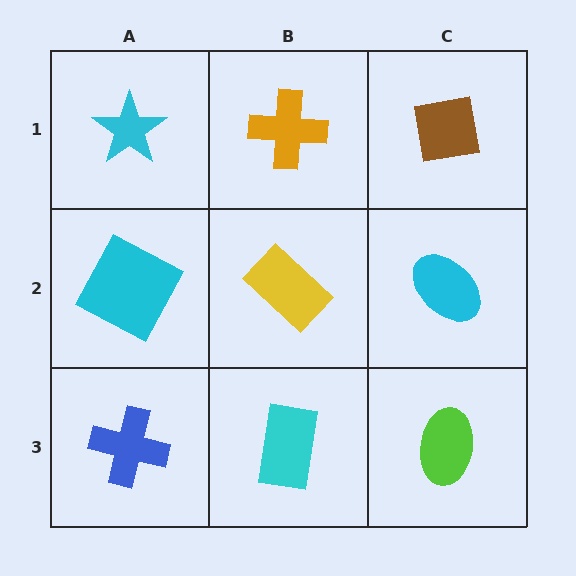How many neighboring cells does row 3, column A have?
2.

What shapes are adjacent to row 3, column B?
A yellow rectangle (row 2, column B), a blue cross (row 3, column A), a lime ellipse (row 3, column C).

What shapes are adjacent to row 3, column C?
A cyan ellipse (row 2, column C), a cyan rectangle (row 3, column B).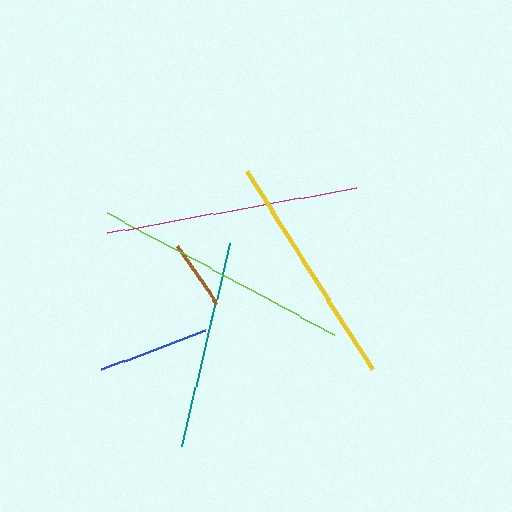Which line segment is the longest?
The lime line is the longest at approximately 257 pixels.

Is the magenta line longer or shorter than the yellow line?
The magenta line is longer than the yellow line.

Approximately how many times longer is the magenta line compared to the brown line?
The magenta line is approximately 3.6 times the length of the brown line.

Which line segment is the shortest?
The brown line is the shortest at approximately 70 pixels.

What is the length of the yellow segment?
The yellow segment is approximately 234 pixels long.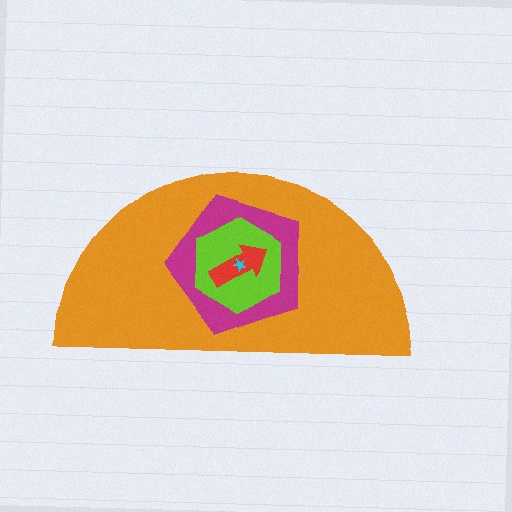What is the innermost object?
The cyan star.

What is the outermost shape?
The orange semicircle.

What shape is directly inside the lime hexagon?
The red arrow.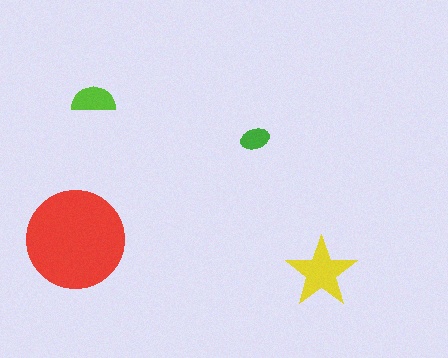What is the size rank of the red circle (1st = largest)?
1st.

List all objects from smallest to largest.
The green ellipse, the lime semicircle, the yellow star, the red circle.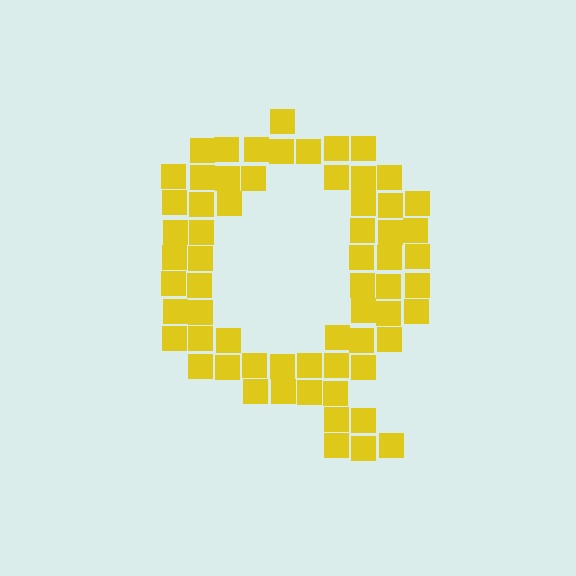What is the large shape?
The large shape is the letter Q.